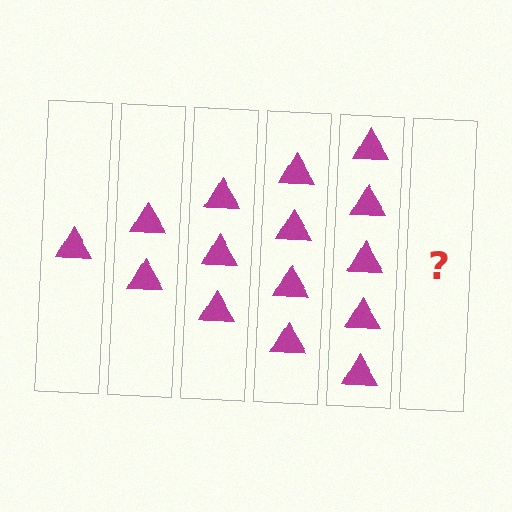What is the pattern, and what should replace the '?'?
The pattern is that each step adds one more triangle. The '?' should be 6 triangles.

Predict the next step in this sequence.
The next step is 6 triangles.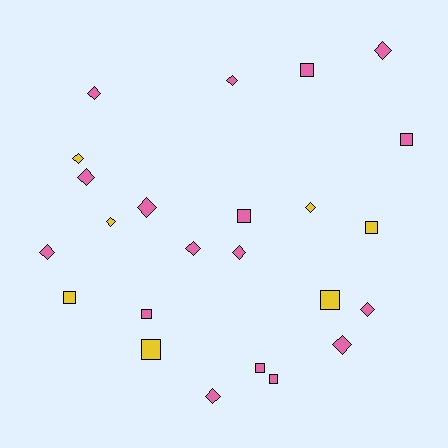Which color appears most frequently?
Pink, with 17 objects.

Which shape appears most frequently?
Diamond, with 14 objects.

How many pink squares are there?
There are 6 pink squares.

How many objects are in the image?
There are 24 objects.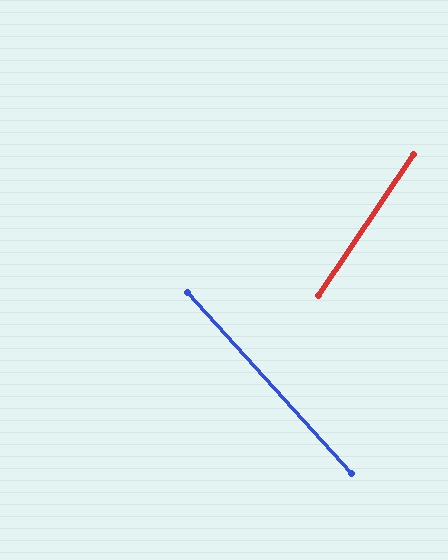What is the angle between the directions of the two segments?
Approximately 76 degrees.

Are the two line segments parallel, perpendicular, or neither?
Neither parallel nor perpendicular — they differ by about 76°.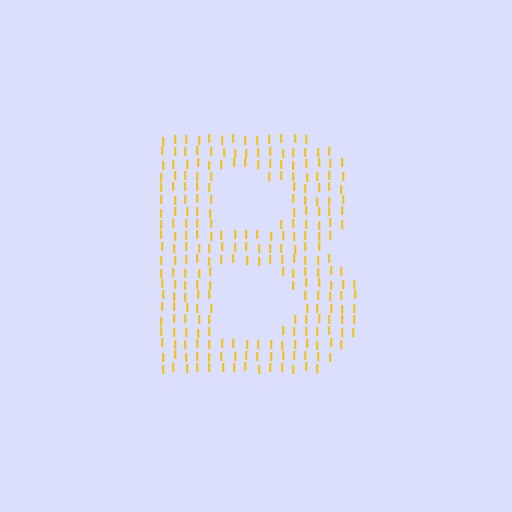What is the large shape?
The large shape is the letter B.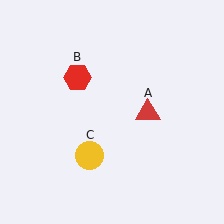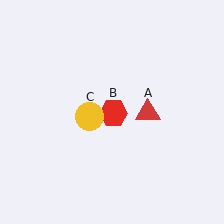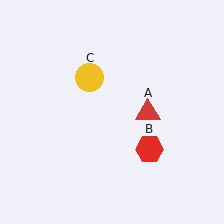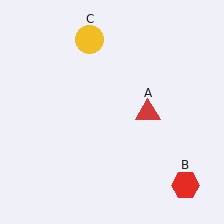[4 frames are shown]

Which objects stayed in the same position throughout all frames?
Red triangle (object A) remained stationary.